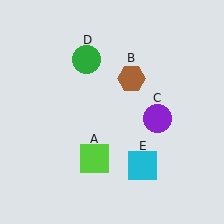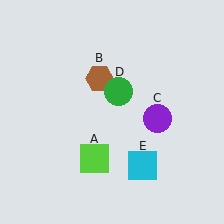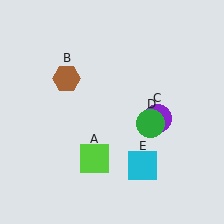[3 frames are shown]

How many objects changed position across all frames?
2 objects changed position: brown hexagon (object B), green circle (object D).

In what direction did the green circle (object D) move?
The green circle (object D) moved down and to the right.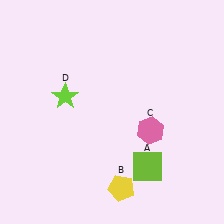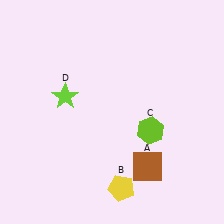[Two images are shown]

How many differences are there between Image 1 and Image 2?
There are 2 differences between the two images.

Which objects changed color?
A changed from lime to brown. C changed from pink to lime.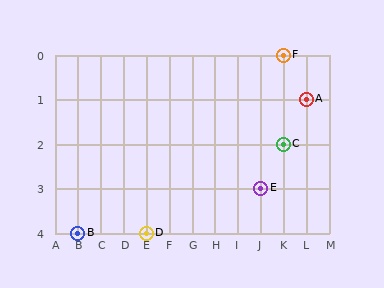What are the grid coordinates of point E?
Point E is at grid coordinates (J, 3).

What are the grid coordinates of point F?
Point F is at grid coordinates (K, 0).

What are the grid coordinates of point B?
Point B is at grid coordinates (B, 4).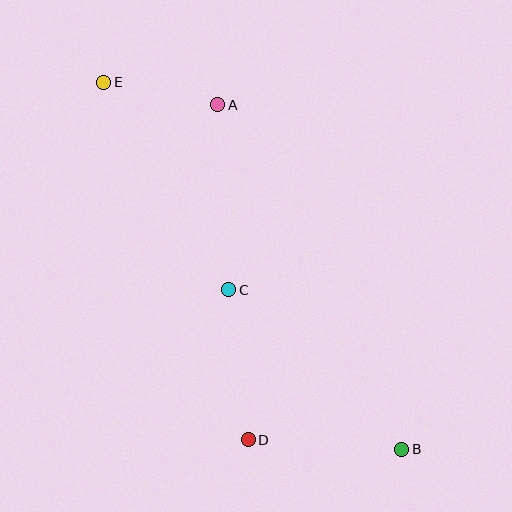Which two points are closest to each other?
Points A and E are closest to each other.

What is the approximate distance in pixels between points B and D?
The distance between B and D is approximately 154 pixels.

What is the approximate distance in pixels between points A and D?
The distance between A and D is approximately 336 pixels.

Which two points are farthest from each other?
Points B and E are farthest from each other.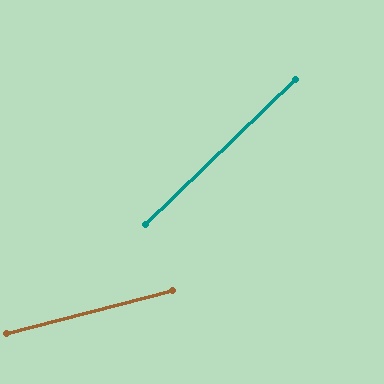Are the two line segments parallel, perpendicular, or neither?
Neither parallel nor perpendicular — they differ by about 29°.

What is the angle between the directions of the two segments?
Approximately 29 degrees.